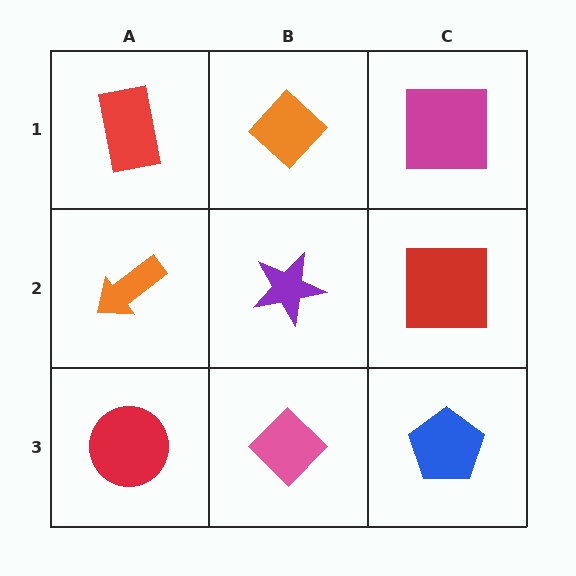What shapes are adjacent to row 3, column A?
An orange arrow (row 2, column A), a pink diamond (row 3, column B).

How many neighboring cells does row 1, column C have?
2.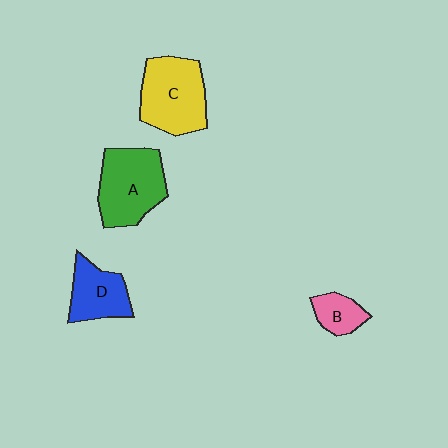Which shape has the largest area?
Shape A (green).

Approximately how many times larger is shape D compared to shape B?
Approximately 1.7 times.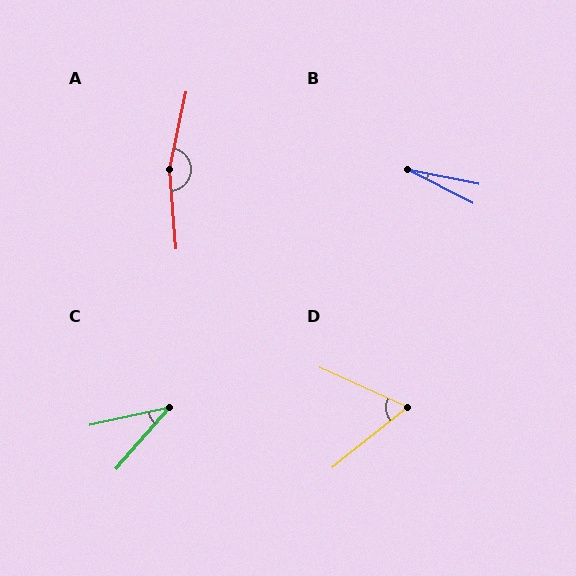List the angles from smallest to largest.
B (16°), C (36°), D (63°), A (164°).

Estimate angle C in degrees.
Approximately 36 degrees.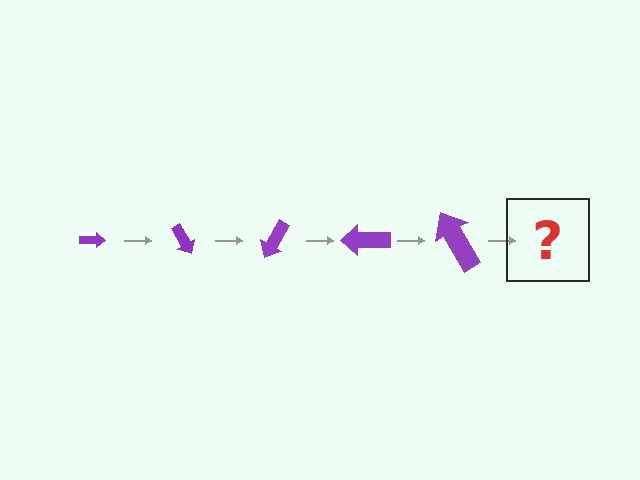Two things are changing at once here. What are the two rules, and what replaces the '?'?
The two rules are that the arrow grows larger each step and it rotates 60 degrees each step. The '?' should be an arrow, larger than the previous one and rotated 300 degrees from the start.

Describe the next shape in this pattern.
It should be an arrow, larger than the previous one and rotated 300 degrees from the start.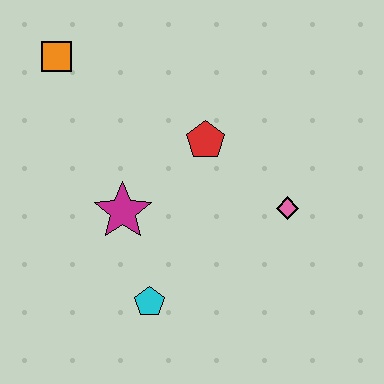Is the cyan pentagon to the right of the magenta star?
Yes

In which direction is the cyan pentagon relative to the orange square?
The cyan pentagon is below the orange square.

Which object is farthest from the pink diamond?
The orange square is farthest from the pink diamond.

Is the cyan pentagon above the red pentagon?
No